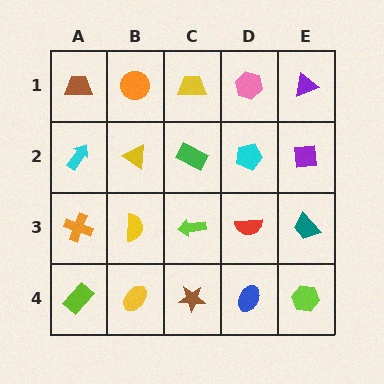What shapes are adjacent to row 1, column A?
A cyan arrow (row 2, column A), an orange circle (row 1, column B).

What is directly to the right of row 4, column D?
A lime hexagon.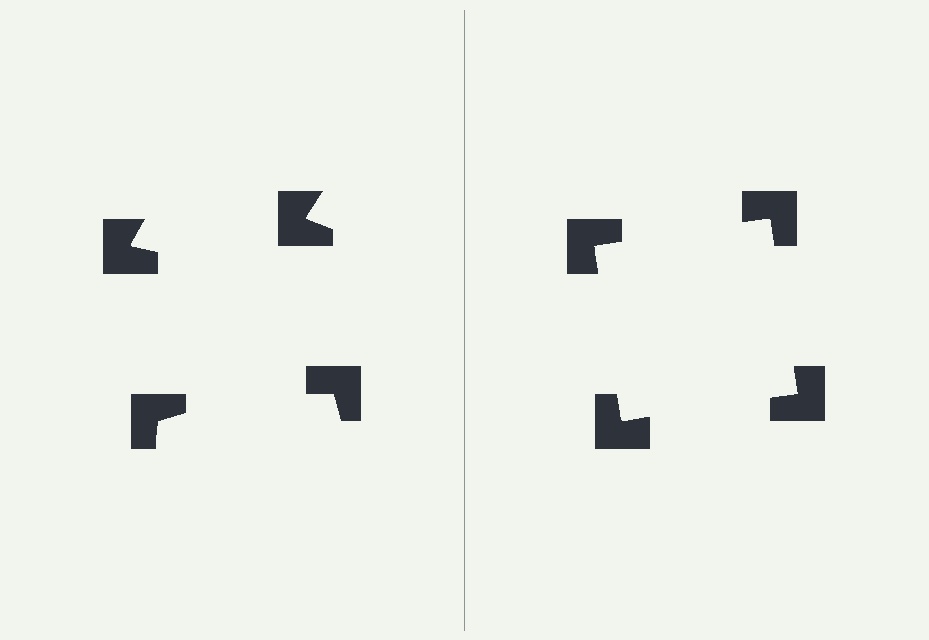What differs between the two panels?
The notched squares are positioned identically on both sides; only the wedge orientations differ. On the right they align to a square; on the left they are misaligned.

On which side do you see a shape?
An illusory square appears on the right side. On the left side the wedge cuts are rotated, so no coherent shape forms.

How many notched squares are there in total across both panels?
8 — 4 on each side.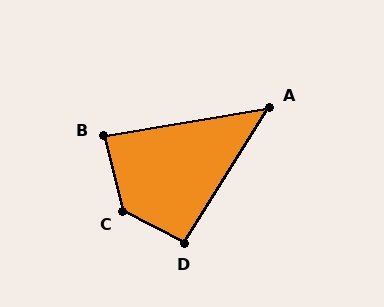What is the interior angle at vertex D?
Approximately 95 degrees (approximately right).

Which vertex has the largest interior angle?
C, at approximately 132 degrees.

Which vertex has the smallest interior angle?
A, at approximately 48 degrees.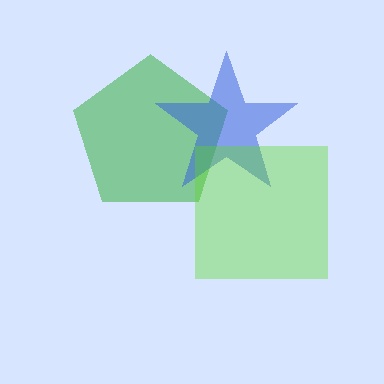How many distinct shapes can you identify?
There are 3 distinct shapes: a green pentagon, a blue star, a lime square.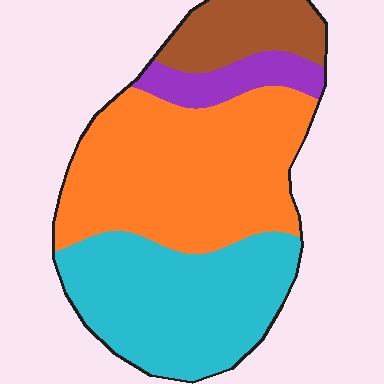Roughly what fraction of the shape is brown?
Brown covers around 10% of the shape.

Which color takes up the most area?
Orange, at roughly 45%.